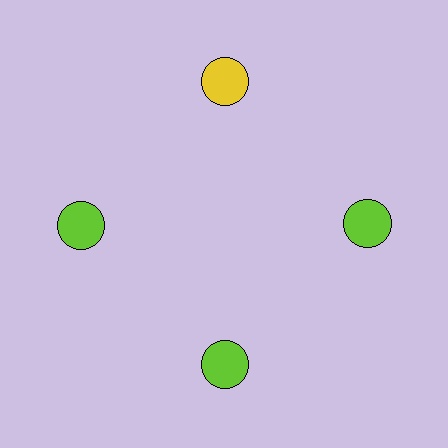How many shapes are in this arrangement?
There are 4 shapes arranged in a ring pattern.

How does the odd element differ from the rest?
It has a different color: yellow instead of lime.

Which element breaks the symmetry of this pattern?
The yellow circle at roughly the 12 o'clock position breaks the symmetry. All other shapes are lime circles.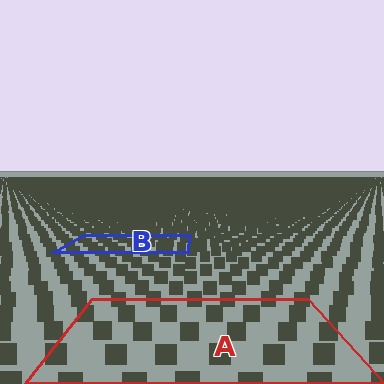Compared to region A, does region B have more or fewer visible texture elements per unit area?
Region B has more texture elements per unit area — they are packed more densely because it is farther away.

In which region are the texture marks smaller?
The texture marks are smaller in region B, because it is farther away.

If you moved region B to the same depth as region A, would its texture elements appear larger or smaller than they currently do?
They would appear larger. At a closer depth, the same texture elements are projected at a bigger on-screen size.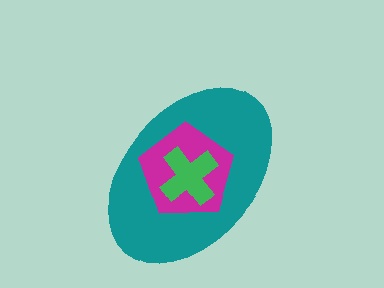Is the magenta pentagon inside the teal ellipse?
Yes.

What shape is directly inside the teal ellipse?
The magenta pentagon.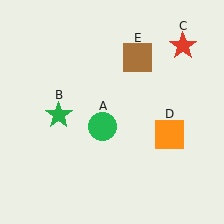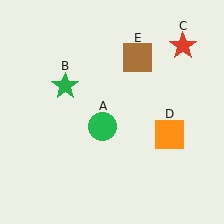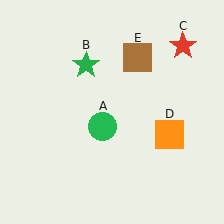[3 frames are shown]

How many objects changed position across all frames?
1 object changed position: green star (object B).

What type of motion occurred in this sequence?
The green star (object B) rotated clockwise around the center of the scene.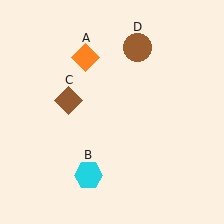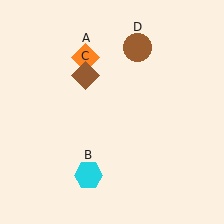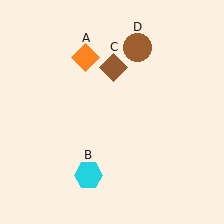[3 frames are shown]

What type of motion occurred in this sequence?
The brown diamond (object C) rotated clockwise around the center of the scene.